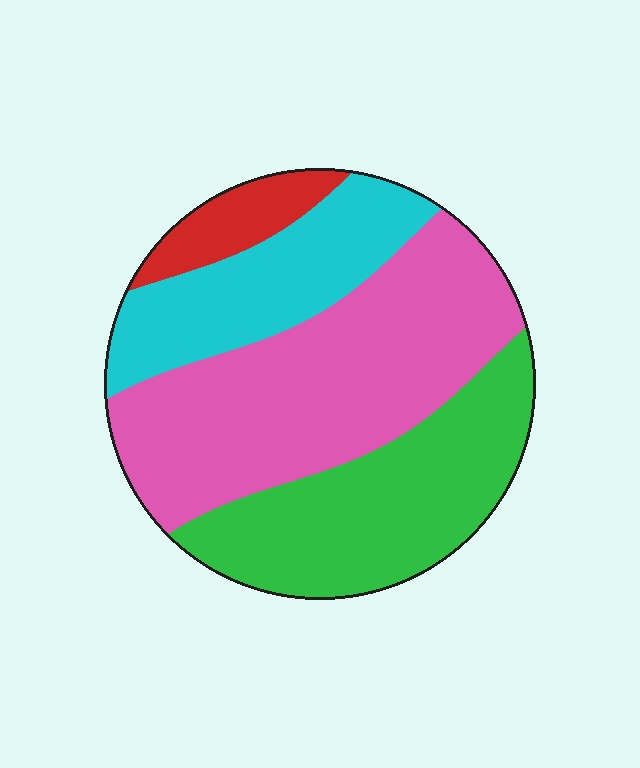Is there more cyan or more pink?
Pink.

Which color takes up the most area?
Pink, at roughly 40%.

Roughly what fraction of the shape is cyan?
Cyan covers 21% of the shape.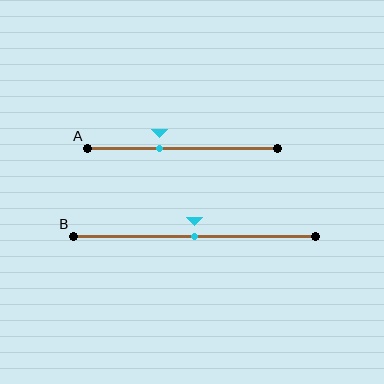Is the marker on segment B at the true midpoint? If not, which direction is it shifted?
Yes, the marker on segment B is at the true midpoint.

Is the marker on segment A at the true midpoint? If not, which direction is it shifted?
No, the marker on segment A is shifted to the left by about 12% of the segment length.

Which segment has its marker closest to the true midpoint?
Segment B has its marker closest to the true midpoint.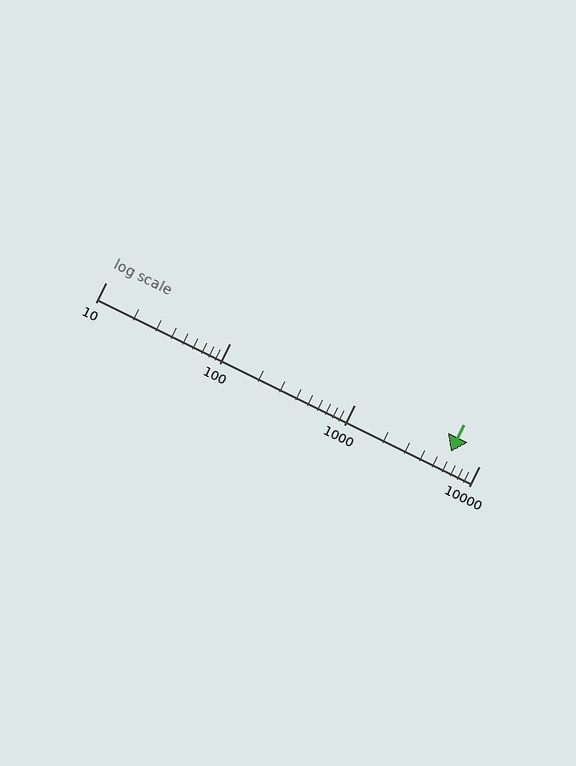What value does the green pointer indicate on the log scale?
The pointer indicates approximately 5900.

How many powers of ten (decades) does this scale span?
The scale spans 3 decades, from 10 to 10000.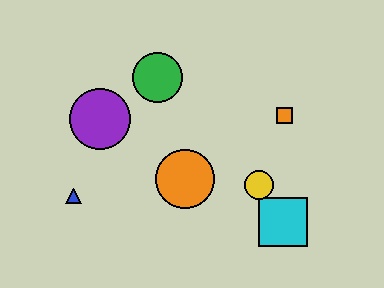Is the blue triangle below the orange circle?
Yes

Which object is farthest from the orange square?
The blue triangle is farthest from the orange square.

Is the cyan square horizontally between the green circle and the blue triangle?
No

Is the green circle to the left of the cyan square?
Yes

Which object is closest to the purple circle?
The green circle is closest to the purple circle.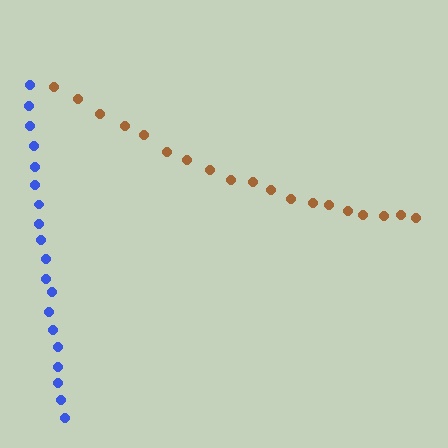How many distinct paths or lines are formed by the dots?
There are 2 distinct paths.